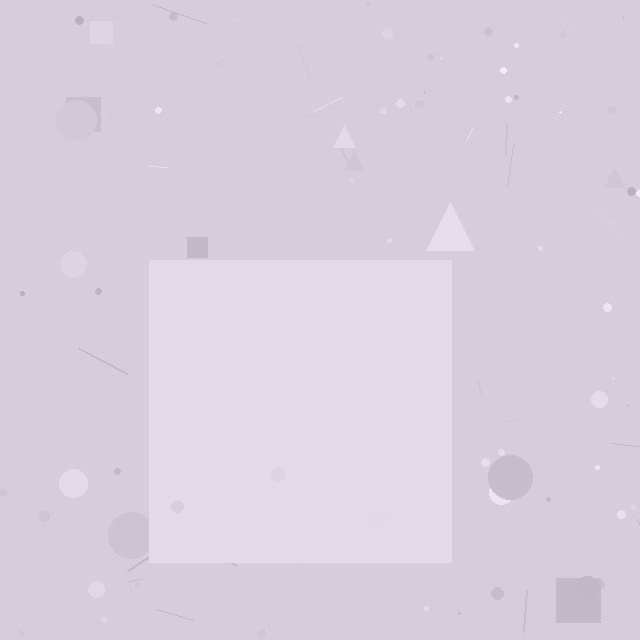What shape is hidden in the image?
A square is hidden in the image.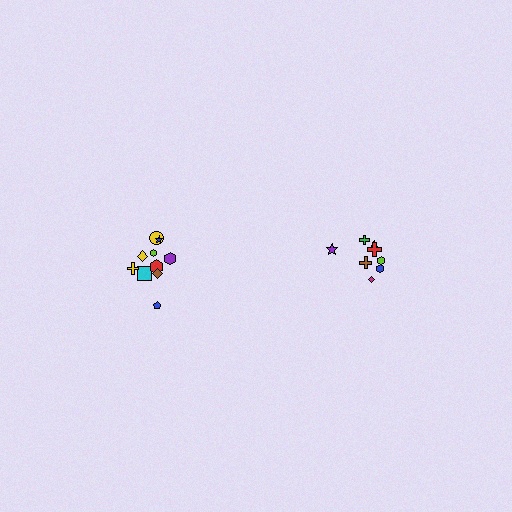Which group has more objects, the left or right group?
The left group.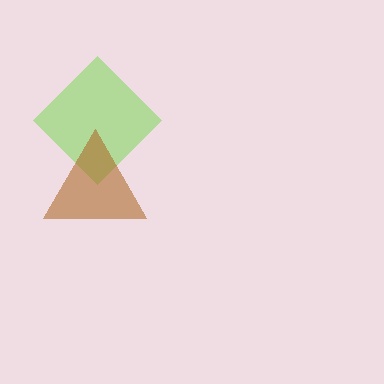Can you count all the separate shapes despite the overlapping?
Yes, there are 2 separate shapes.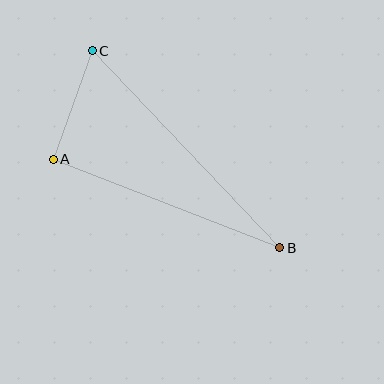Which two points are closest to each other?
Points A and C are closest to each other.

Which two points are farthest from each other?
Points B and C are farthest from each other.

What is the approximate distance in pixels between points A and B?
The distance between A and B is approximately 243 pixels.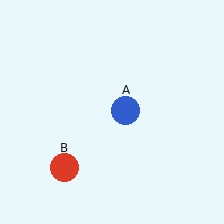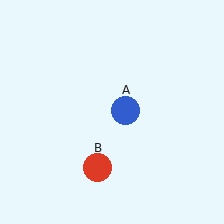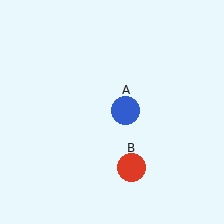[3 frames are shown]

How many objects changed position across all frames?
1 object changed position: red circle (object B).